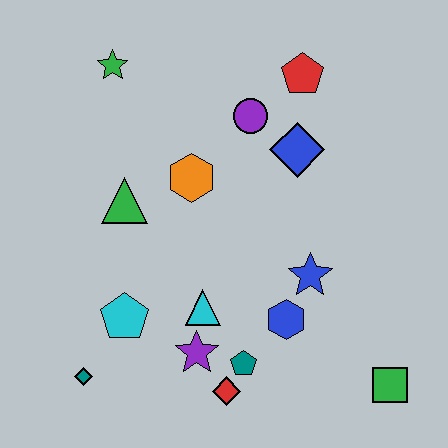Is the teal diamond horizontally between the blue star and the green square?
No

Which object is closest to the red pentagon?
The purple circle is closest to the red pentagon.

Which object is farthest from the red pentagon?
The teal diamond is farthest from the red pentagon.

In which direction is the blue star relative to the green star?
The blue star is below the green star.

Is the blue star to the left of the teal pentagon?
No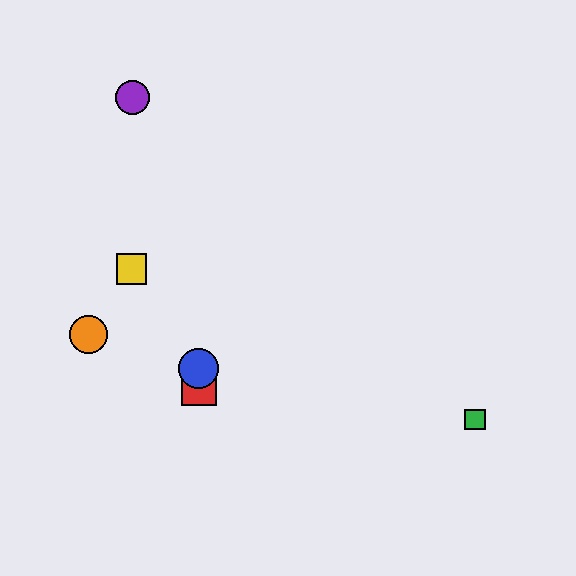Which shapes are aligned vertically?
The red square, the blue circle are aligned vertically.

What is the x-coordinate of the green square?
The green square is at x≈475.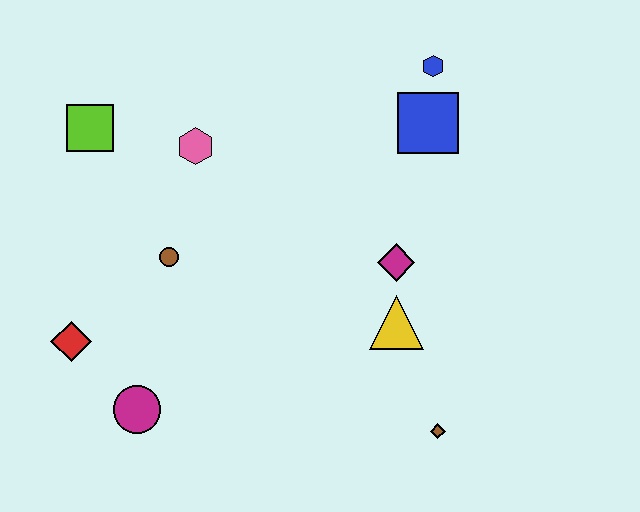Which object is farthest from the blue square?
The red diamond is farthest from the blue square.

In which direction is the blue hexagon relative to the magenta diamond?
The blue hexagon is above the magenta diamond.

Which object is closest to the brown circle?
The pink hexagon is closest to the brown circle.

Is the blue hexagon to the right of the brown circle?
Yes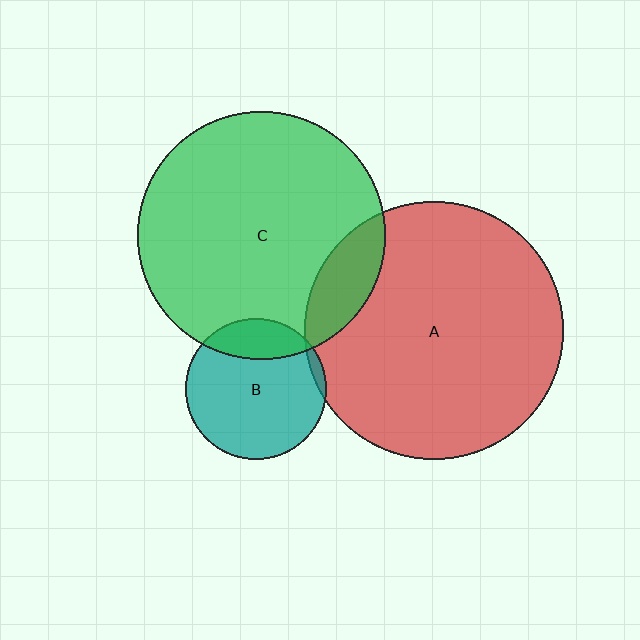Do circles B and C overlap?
Yes.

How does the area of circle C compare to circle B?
Approximately 3.1 times.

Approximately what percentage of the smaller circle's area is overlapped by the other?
Approximately 20%.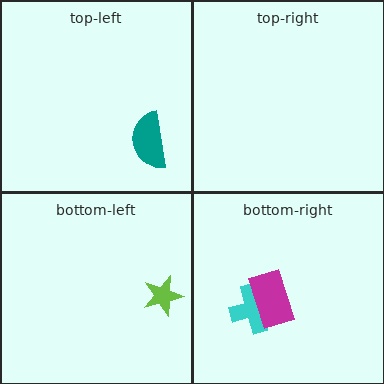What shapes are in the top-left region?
The teal semicircle.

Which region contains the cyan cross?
The bottom-right region.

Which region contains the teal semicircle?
The top-left region.